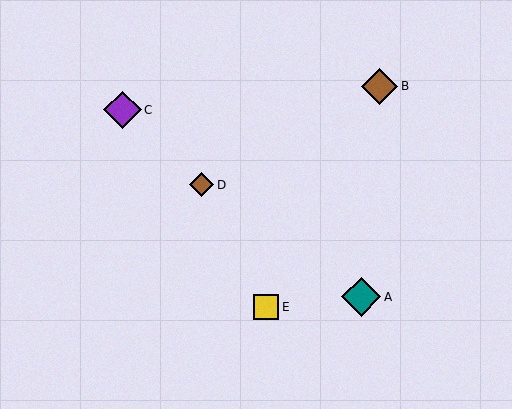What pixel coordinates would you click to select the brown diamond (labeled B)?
Click at (380, 86) to select the brown diamond B.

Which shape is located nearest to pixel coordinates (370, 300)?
The teal diamond (labeled A) at (361, 297) is nearest to that location.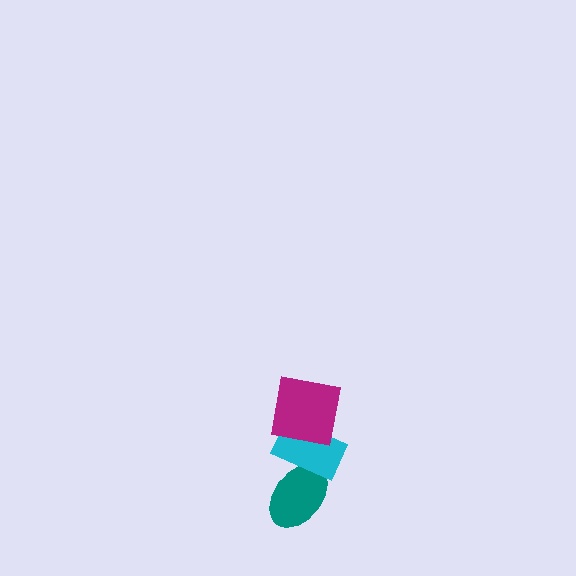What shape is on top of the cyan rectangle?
The magenta square is on top of the cyan rectangle.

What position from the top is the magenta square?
The magenta square is 1st from the top.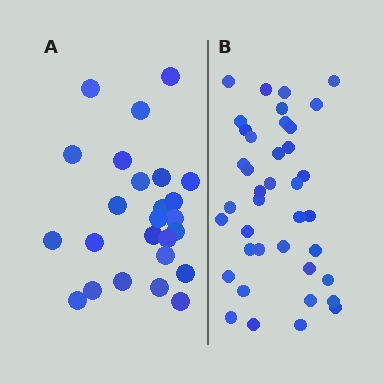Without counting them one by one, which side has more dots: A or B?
Region B (the right region) has more dots.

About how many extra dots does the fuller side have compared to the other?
Region B has approximately 15 more dots than region A.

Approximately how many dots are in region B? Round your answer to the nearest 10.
About 40 dots. (The exact count is 39, which rounds to 40.)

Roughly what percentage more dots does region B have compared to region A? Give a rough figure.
About 55% more.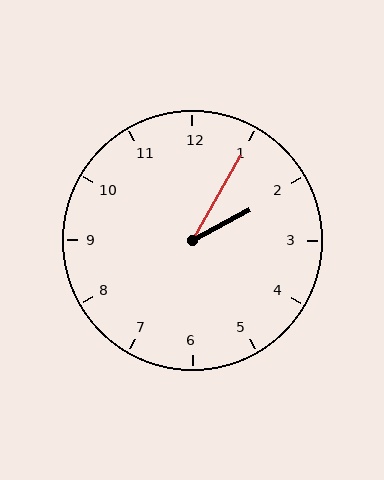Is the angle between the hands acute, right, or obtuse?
It is acute.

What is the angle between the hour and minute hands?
Approximately 32 degrees.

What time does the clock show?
2:05.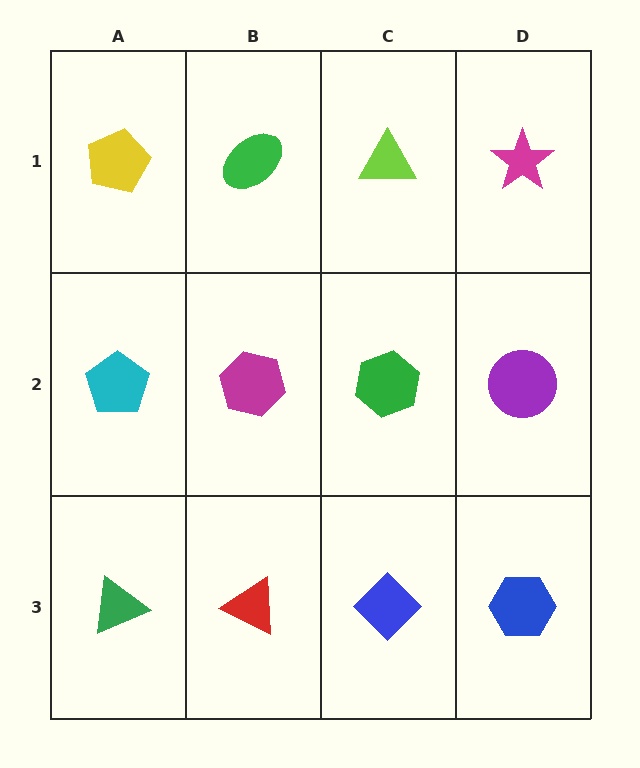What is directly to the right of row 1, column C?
A magenta star.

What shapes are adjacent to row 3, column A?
A cyan pentagon (row 2, column A), a red triangle (row 3, column B).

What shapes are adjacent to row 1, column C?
A green hexagon (row 2, column C), a green ellipse (row 1, column B), a magenta star (row 1, column D).